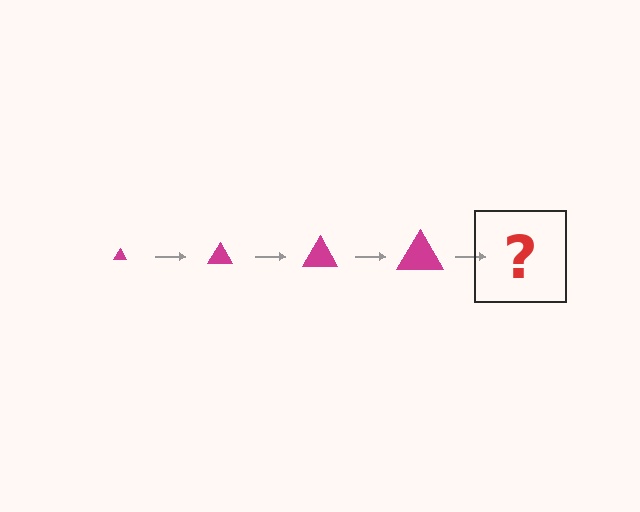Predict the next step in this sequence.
The next step is a magenta triangle, larger than the previous one.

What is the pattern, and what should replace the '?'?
The pattern is that the triangle gets progressively larger each step. The '?' should be a magenta triangle, larger than the previous one.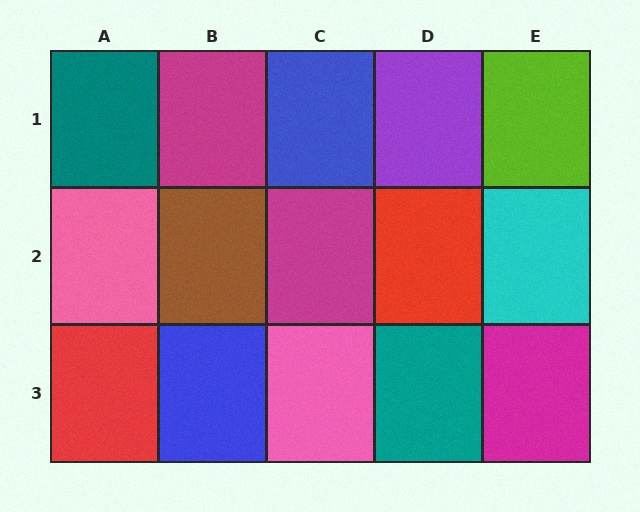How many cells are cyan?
1 cell is cyan.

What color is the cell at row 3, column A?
Red.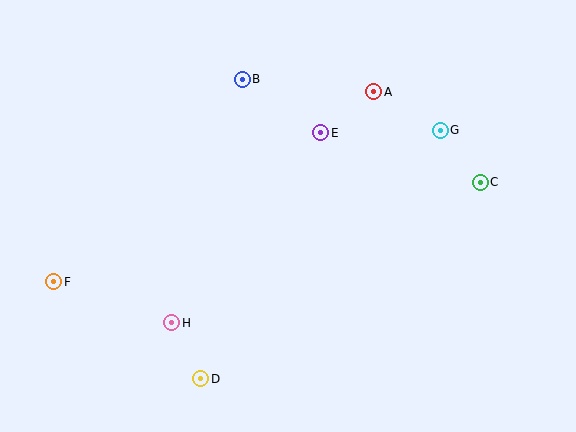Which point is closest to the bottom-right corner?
Point C is closest to the bottom-right corner.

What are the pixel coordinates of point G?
Point G is at (440, 130).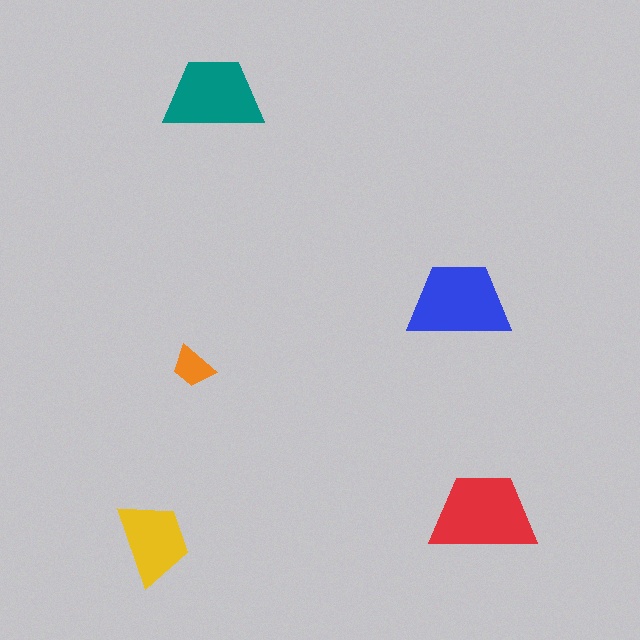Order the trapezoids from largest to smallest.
the red one, the blue one, the teal one, the yellow one, the orange one.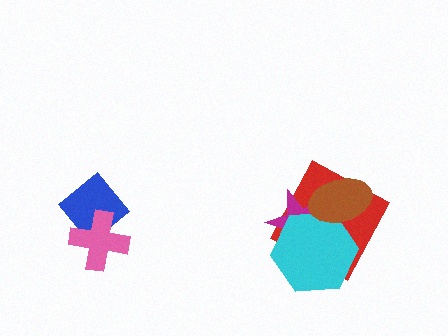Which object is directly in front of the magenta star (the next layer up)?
The cyan hexagon is directly in front of the magenta star.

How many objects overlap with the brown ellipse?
3 objects overlap with the brown ellipse.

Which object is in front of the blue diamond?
The pink cross is in front of the blue diamond.